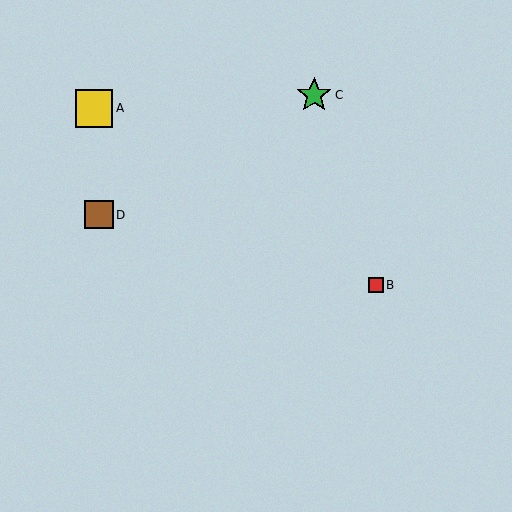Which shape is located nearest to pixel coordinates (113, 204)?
The brown square (labeled D) at (99, 215) is nearest to that location.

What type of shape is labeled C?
Shape C is a green star.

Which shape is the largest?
The yellow square (labeled A) is the largest.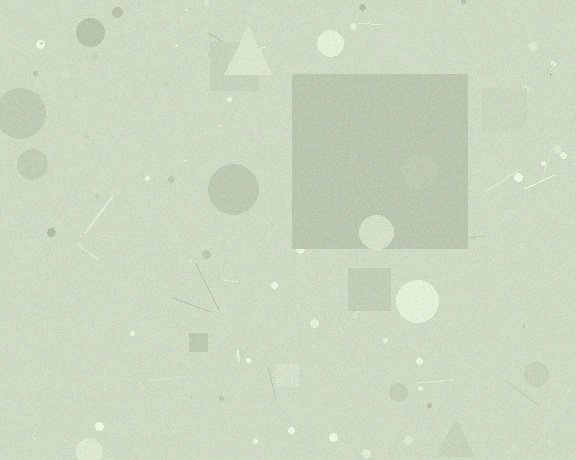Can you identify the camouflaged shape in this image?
The camouflaged shape is a square.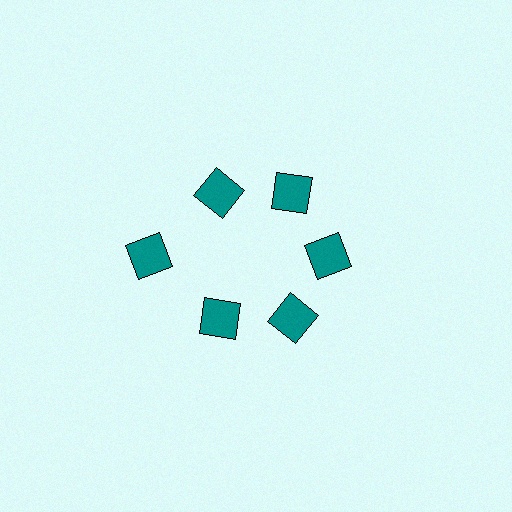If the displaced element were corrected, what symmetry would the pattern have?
It would have 6-fold rotational symmetry — the pattern would map onto itself every 60 degrees.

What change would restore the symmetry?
The symmetry would be restored by moving it inward, back onto the ring so that all 6 squares sit at equal angles and equal distance from the center.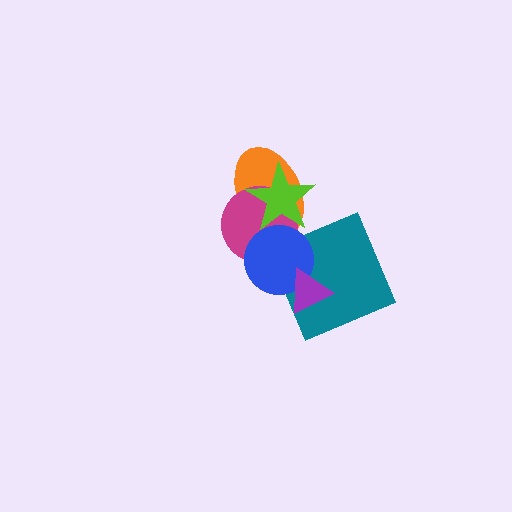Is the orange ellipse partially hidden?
Yes, it is partially covered by another shape.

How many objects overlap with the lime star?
3 objects overlap with the lime star.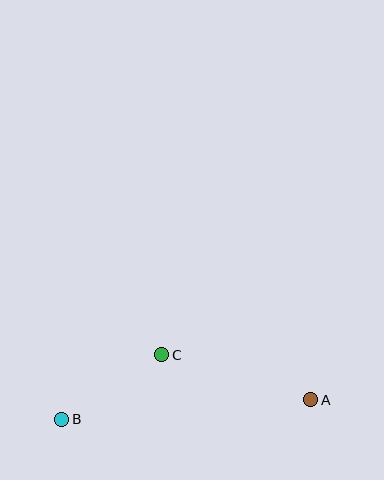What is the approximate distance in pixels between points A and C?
The distance between A and C is approximately 156 pixels.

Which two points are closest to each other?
Points B and C are closest to each other.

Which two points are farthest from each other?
Points A and B are farthest from each other.